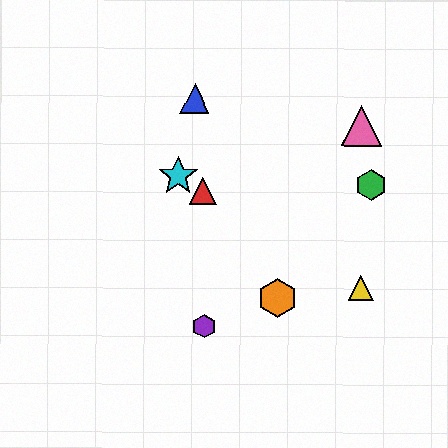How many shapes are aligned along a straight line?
3 shapes (the red triangle, the yellow triangle, the cyan star) are aligned along a straight line.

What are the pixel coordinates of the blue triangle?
The blue triangle is at (195, 98).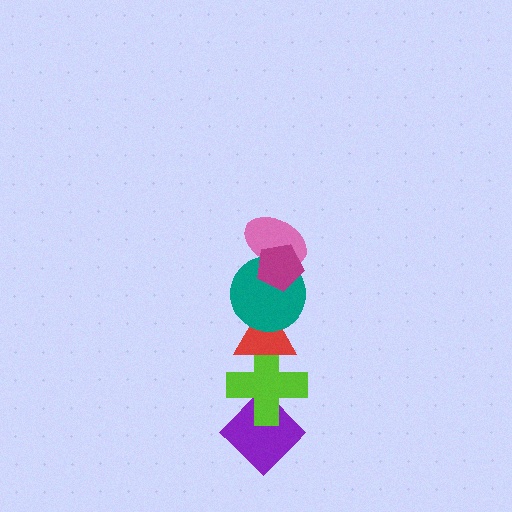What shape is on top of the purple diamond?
The lime cross is on top of the purple diamond.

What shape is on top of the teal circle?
The pink ellipse is on top of the teal circle.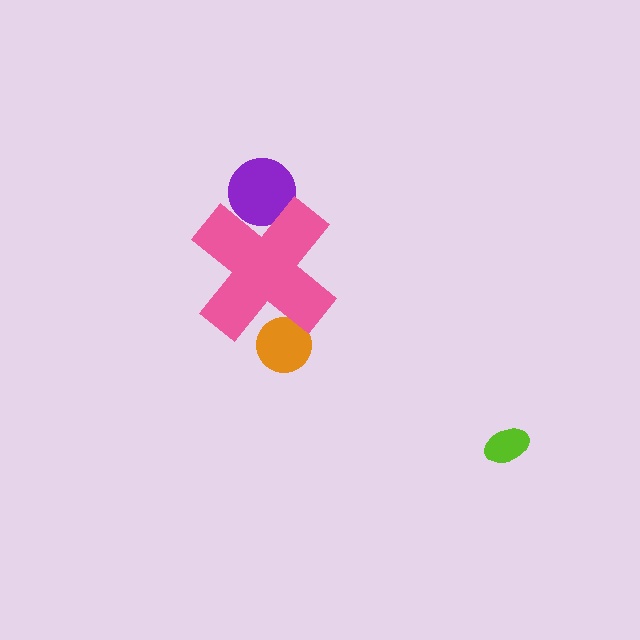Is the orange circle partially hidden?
Yes, the orange circle is partially hidden behind the pink cross.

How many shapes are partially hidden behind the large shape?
2 shapes are partially hidden.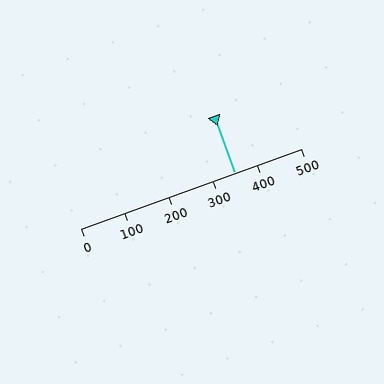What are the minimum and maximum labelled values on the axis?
The axis runs from 0 to 500.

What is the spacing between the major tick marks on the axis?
The major ticks are spaced 100 apart.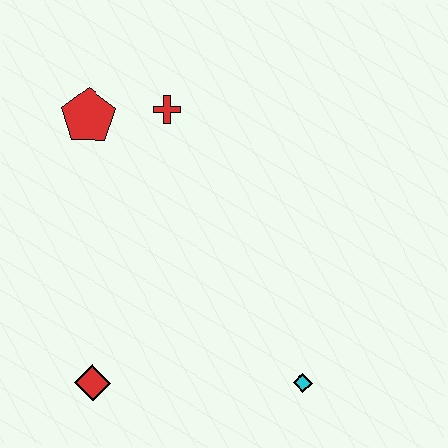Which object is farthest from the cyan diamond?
The red pentagon is farthest from the cyan diamond.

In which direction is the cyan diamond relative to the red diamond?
The cyan diamond is to the right of the red diamond.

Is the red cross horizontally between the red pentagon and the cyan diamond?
Yes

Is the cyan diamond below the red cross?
Yes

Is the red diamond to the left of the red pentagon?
No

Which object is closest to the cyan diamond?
The red diamond is closest to the cyan diamond.